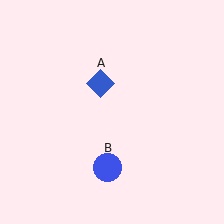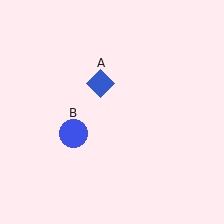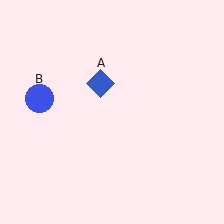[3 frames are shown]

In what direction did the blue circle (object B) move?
The blue circle (object B) moved up and to the left.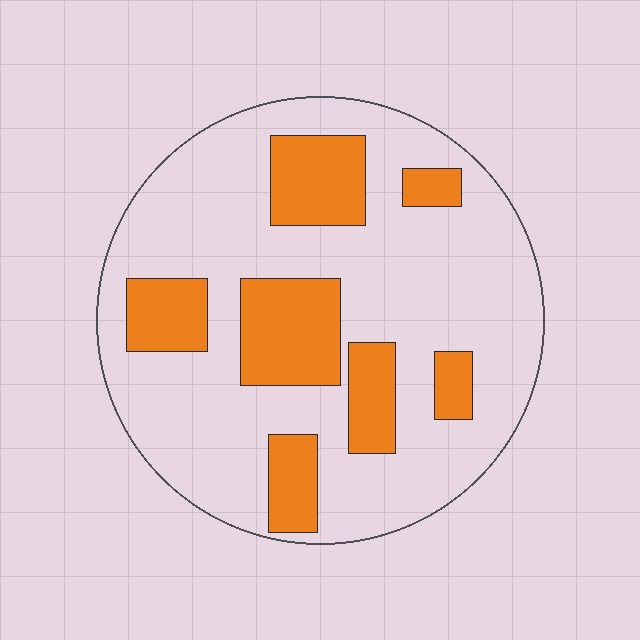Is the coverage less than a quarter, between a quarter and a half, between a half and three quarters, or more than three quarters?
Between a quarter and a half.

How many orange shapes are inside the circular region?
7.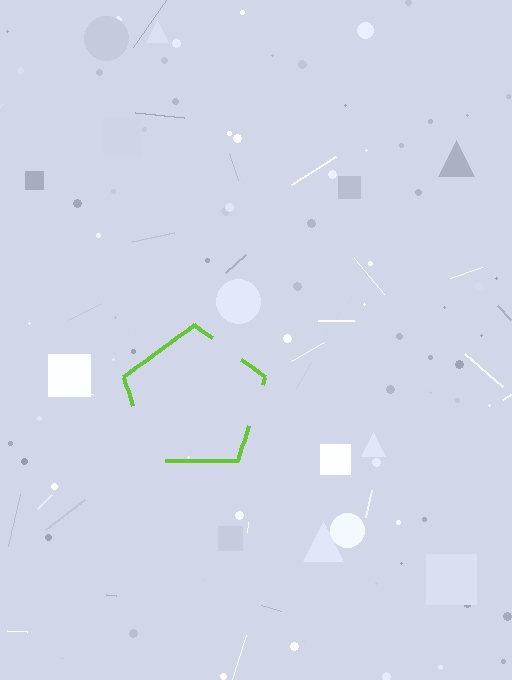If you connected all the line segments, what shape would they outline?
They would outline a pentagon.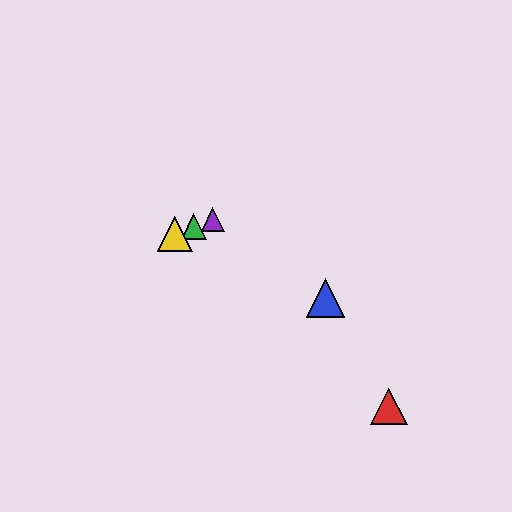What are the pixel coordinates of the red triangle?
The red triangle is at (389, 407).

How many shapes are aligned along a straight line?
3 shapes (the green triangle, the yellow triangle, the purple triangle) are aligned along a straight line.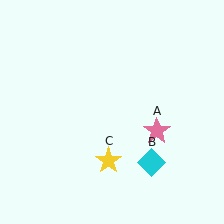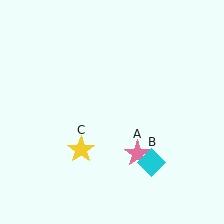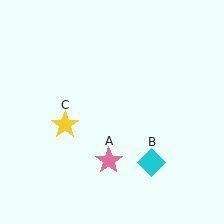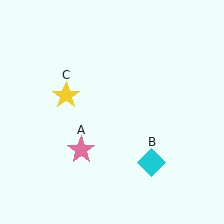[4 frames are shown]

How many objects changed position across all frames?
2 objects changed position: pink star (object A), yellow star (object C).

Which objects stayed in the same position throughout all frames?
Cyan diamond (object B) remained stationary.